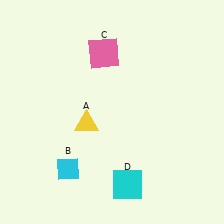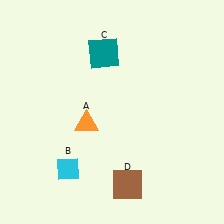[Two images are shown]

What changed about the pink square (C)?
In Image 1, C is pink. In Image 2, it changed to teal.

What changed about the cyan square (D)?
In Image 1, D is cyan. In Image 2, it changed to brown.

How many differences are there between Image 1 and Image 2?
There are 3 differences between the two images.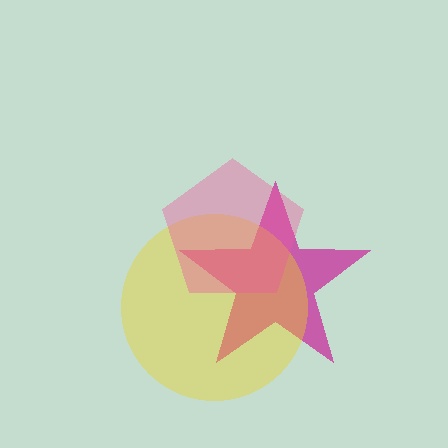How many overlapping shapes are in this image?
There are 3 overlapping shapes in the image.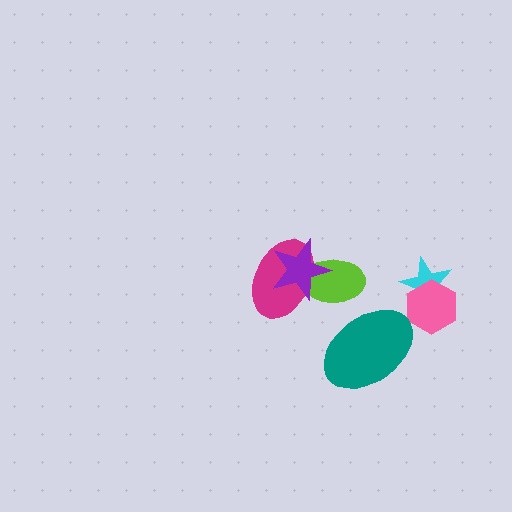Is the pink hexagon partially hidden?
No, no other shape covers it.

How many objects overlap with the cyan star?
1 object overlaps with the cyan star.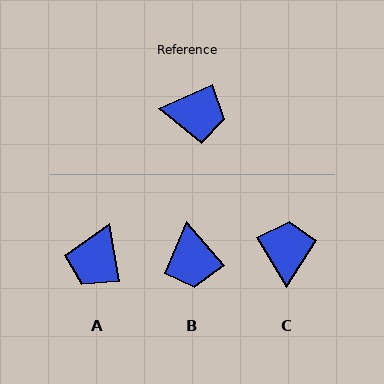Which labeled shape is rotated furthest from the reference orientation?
A, about 105 degrees away.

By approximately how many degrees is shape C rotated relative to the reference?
Approximately 97 degrees counter-clockwise.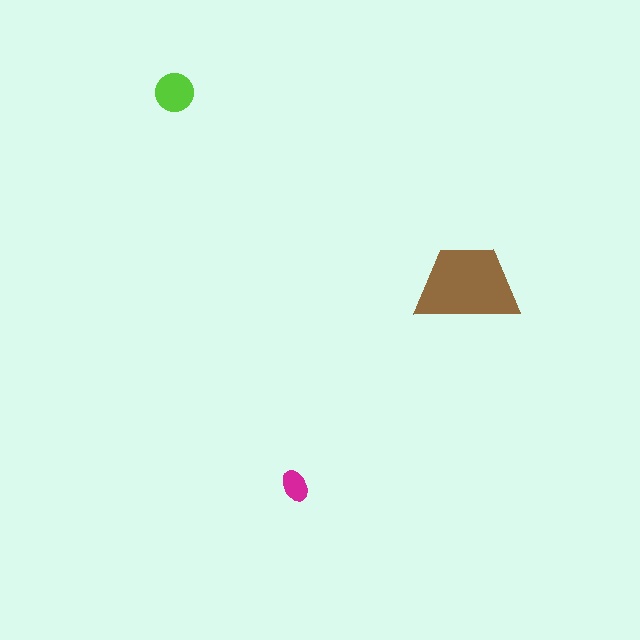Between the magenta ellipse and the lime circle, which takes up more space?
The lime circle.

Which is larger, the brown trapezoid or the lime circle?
The brown trapezoid.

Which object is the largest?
The brown trapezoid.